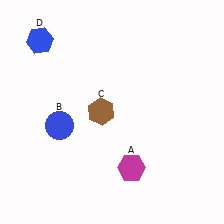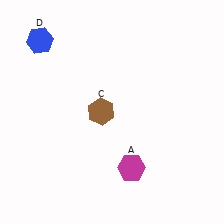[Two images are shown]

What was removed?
The blue circle (B) was removed in Image 2.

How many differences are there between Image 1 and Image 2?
There is 1 difference between the two images.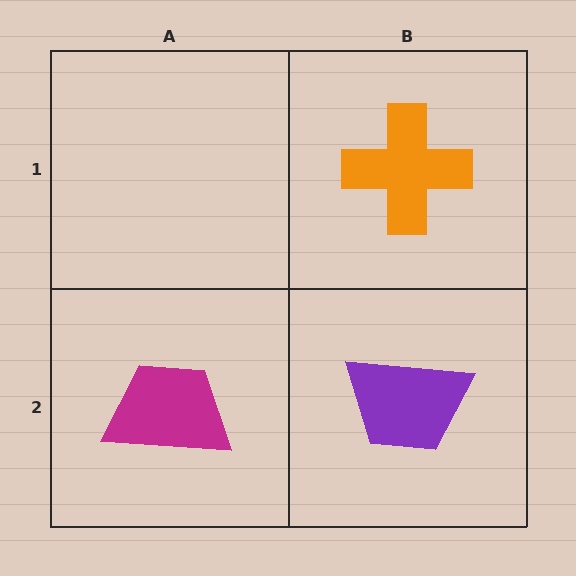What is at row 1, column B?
An orange cross.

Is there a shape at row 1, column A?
No, that cell is empty.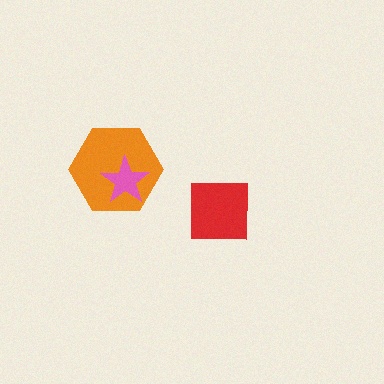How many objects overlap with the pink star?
1 object overlaps with the pink star.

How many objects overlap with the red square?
0 objects overlap with the red square.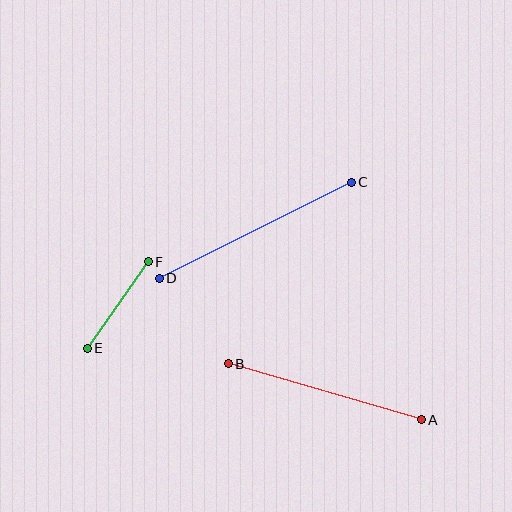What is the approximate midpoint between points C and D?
The midpoint is at approximately (255, 230) pixels.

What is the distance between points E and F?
The distance is approximately 106 pixels.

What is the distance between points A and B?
The distance is approximately 201 pixels.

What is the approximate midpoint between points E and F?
The midpoint is at approximately (118, 305) pixels.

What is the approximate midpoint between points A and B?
The midpoint is at approximately (325, 392) pixels.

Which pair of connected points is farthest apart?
Points C and D are farthest apart.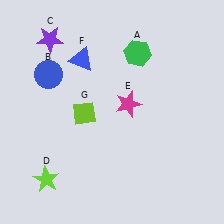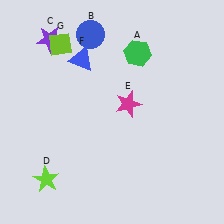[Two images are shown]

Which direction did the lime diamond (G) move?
The lime diamond (G) moved up.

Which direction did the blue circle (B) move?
The blue circle (B) moved right.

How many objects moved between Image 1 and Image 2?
2 objects moved between the two images.